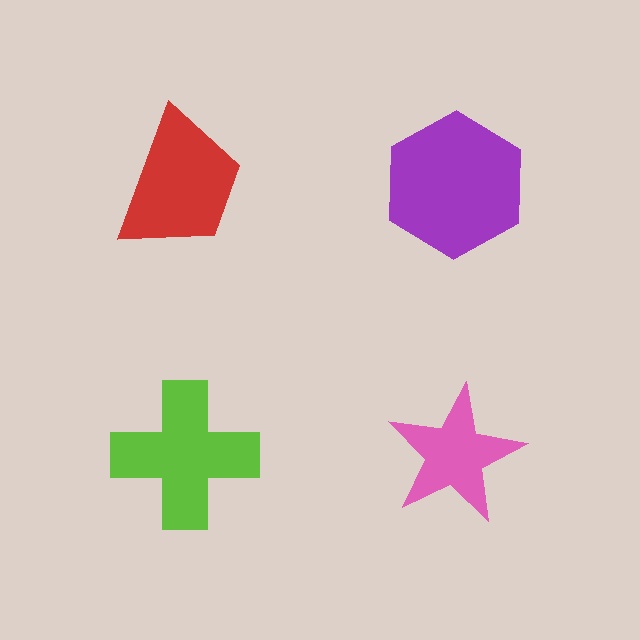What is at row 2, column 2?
A pink star.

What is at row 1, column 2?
A purple hexagon.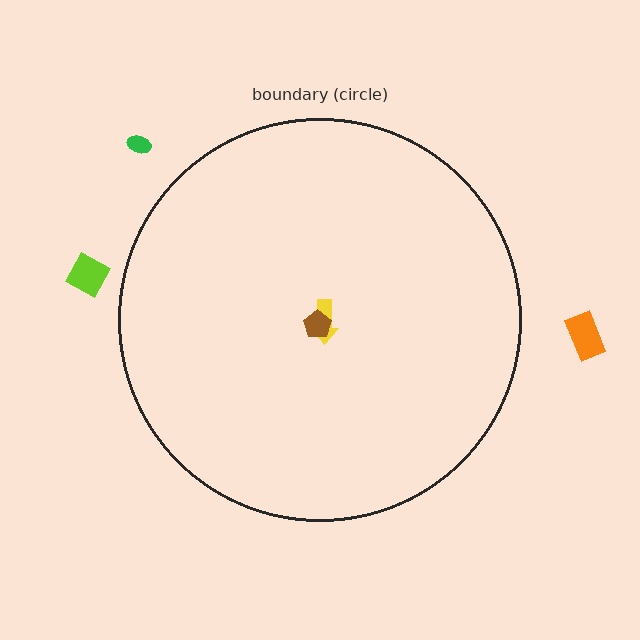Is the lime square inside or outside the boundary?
Outside.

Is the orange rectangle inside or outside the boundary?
Outside.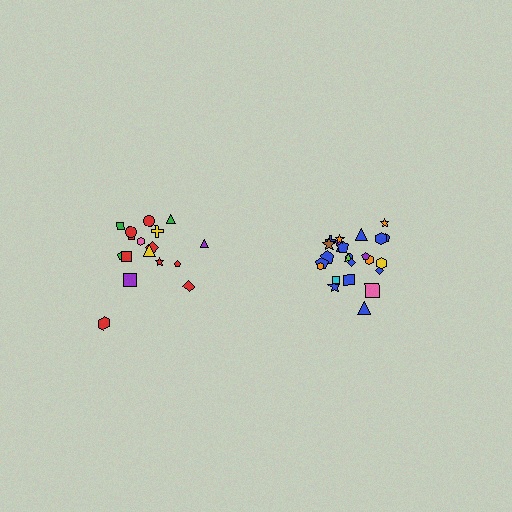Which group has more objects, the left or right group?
The right group.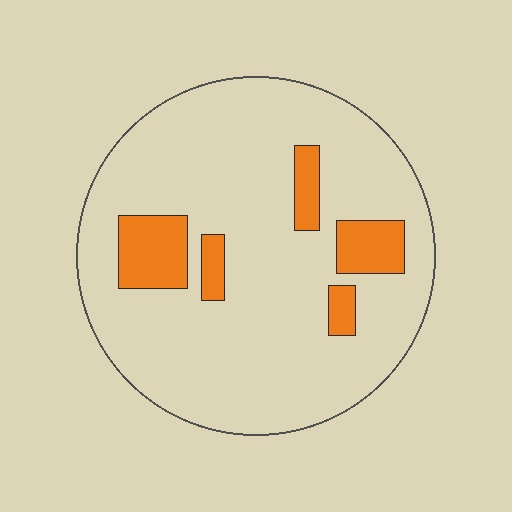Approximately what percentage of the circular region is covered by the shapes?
Approximately 15%.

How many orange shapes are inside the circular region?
5.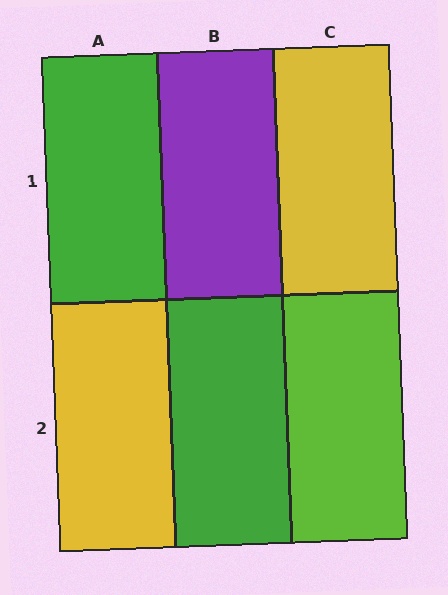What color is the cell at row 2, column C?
Lime.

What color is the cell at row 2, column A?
Yellow.